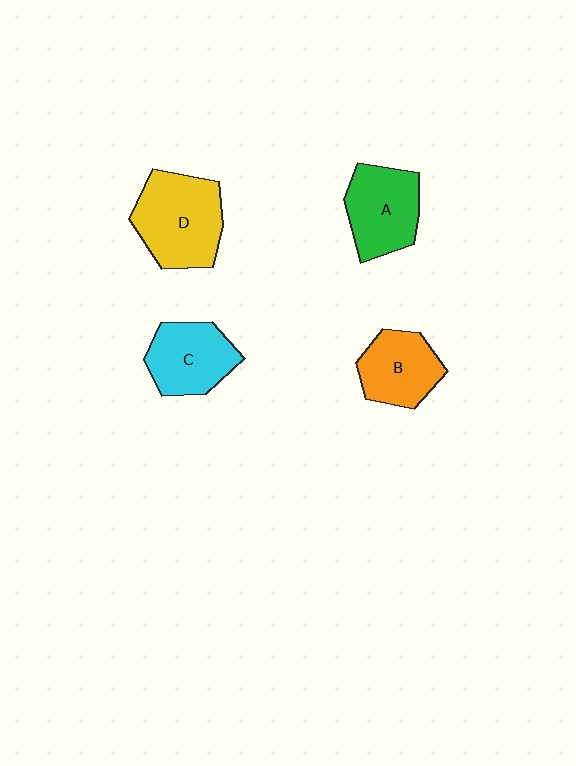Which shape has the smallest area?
Shape B (orange).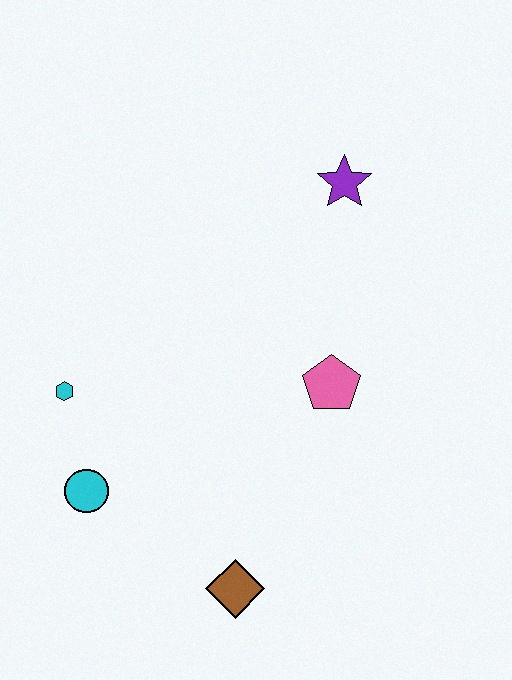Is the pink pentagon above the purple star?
No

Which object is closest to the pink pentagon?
The purple star is closest to the pink pentagon.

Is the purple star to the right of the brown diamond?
Yes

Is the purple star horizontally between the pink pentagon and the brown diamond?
No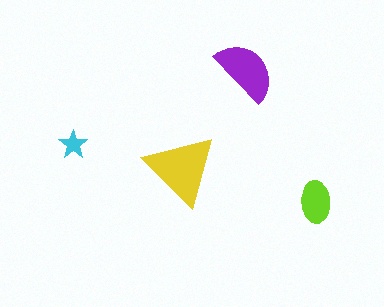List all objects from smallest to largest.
The cyan star, the lime ellipse, the purple semicircle, the yellow triangle.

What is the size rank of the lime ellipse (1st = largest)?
3rd.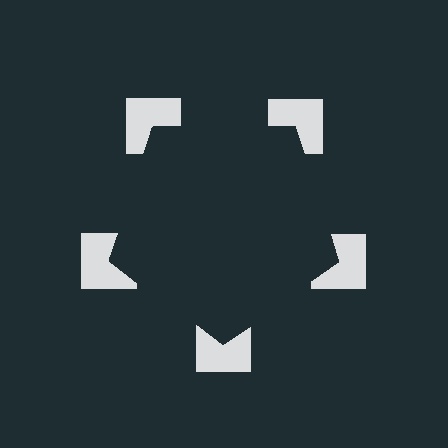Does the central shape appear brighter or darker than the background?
It typically appears slightly darker than the background, even though no actual brightness change is drawn.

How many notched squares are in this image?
There are 5 — one at each vertex of the illusory pentagon.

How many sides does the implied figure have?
5 sides.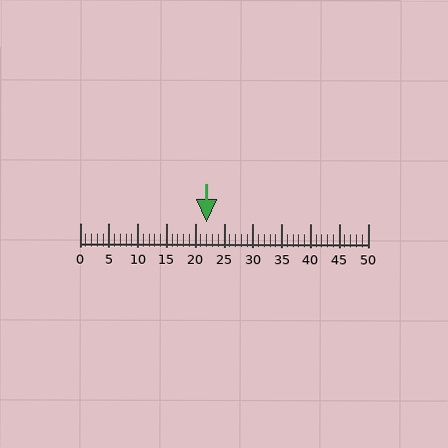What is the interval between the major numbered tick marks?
The major tick marks are spaced 5 units apart.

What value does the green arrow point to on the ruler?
The green arrow points to approximately 22.